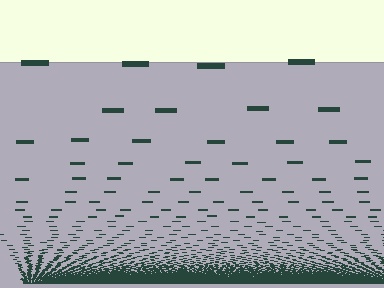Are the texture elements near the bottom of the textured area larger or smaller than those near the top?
Smaller. The gradient is inverted — elements near the bottom are smaller and denser.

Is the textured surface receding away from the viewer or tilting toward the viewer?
The surface appears to tilt toward the viewer. Texture elements get larger and sparser toward the top.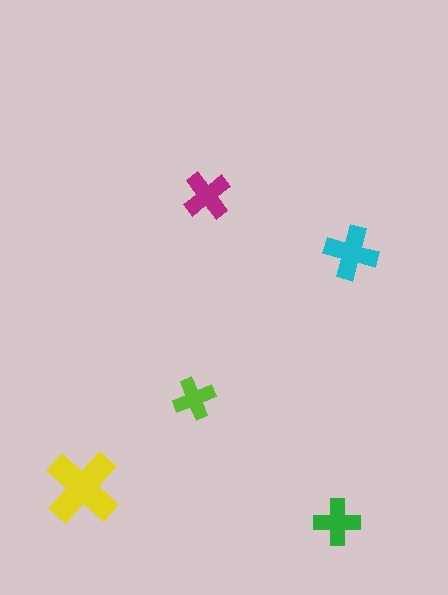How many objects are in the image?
There are 5 objects in the image.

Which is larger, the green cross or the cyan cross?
The cyan one.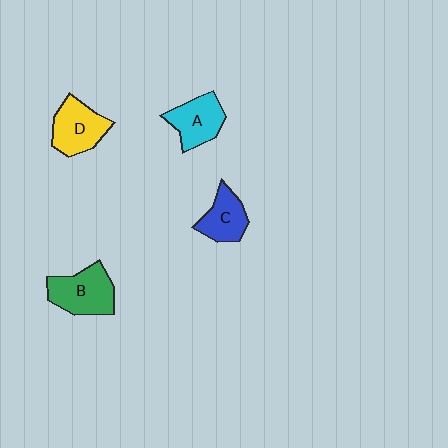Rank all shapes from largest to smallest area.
From largest to smallest: B (green), D (yellow), A (cyan), C (blue).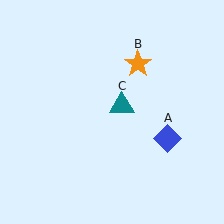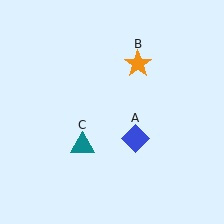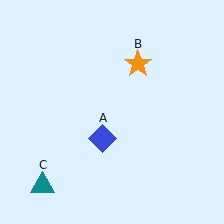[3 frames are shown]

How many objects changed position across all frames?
2 objects changed position: blue diamond (object A), teal triangle (object C).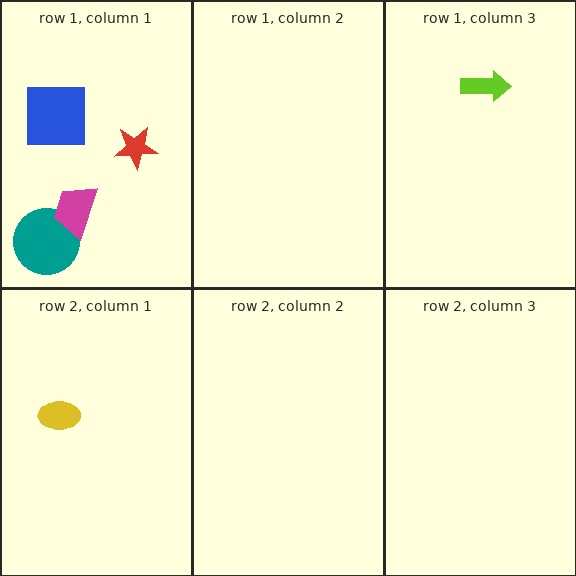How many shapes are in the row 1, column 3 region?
1.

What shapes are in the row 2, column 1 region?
The yellow ellipse.